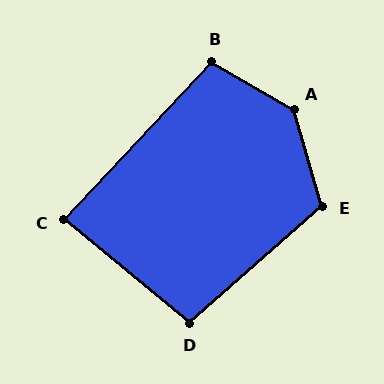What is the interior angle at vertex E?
Approximately 115 degrees (obtuse).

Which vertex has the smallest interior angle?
C, at approximately 86 degrees.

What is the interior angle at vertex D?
Approximately 99 degrees (obtuse).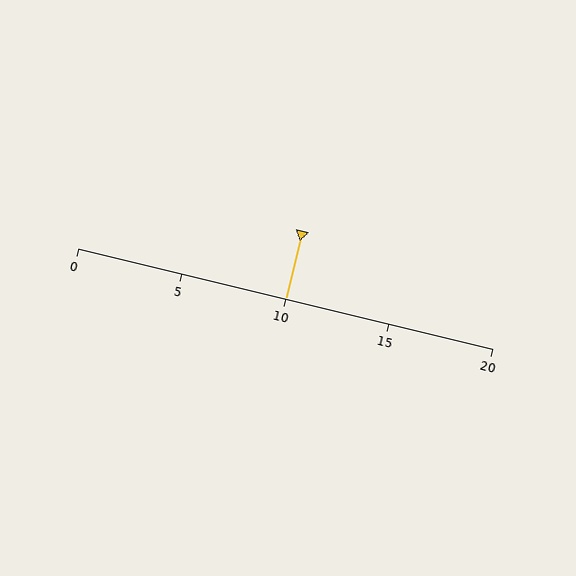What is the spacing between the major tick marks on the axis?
The major ticks are spaced 5 apart.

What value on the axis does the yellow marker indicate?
The marker indicates approximately 10.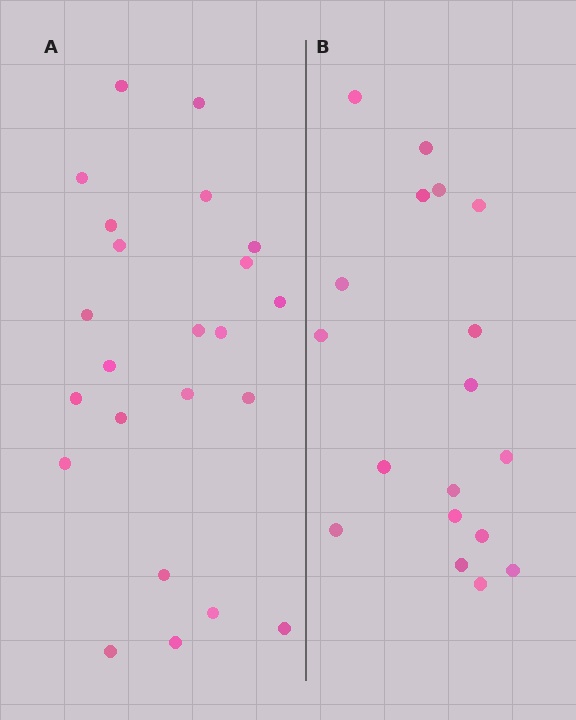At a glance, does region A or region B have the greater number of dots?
Region A (the left region) has more dots.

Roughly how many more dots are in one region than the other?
Region A has about 5 more dots than region B.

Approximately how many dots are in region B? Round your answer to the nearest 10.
About 20 dots. (The exact count is 18, which rounds to 20.)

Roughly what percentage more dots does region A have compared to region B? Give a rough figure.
About 30% more.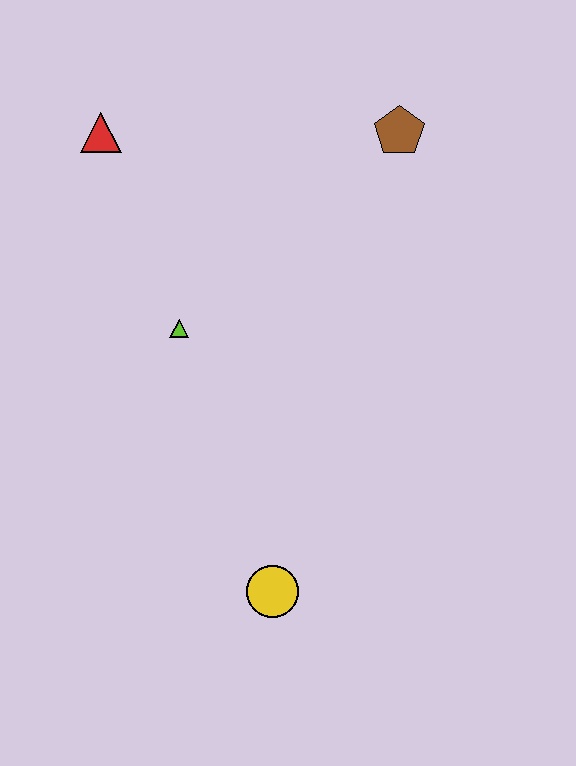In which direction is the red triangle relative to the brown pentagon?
The red triangle is to the left of the brown pentagon.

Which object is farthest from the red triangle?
The yellow circle is farthest from the red triangle.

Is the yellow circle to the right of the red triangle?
Yes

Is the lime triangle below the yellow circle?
No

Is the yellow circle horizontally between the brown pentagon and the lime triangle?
Yes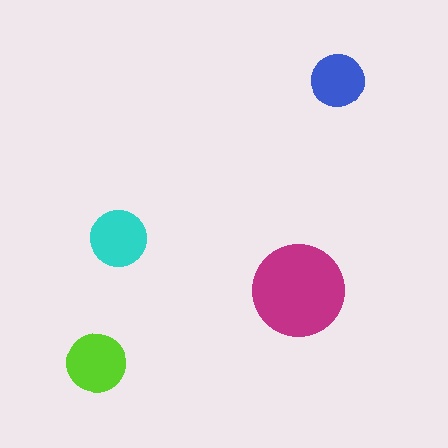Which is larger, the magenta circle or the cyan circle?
The magenta one.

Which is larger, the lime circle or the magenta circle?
The magenta one.